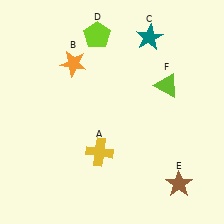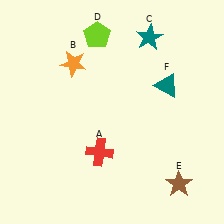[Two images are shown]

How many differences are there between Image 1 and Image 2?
There are 2 differences between the two images.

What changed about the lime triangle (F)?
In Image 1, F is lime. In Image 2, it changed to teal.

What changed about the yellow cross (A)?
In Image 1, A is yellow. In Image 2, it changed to red.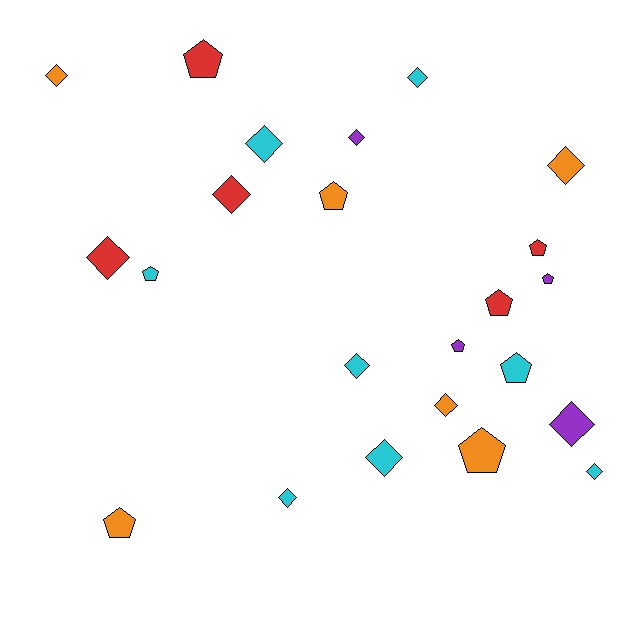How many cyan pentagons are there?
There are 2 cyan pentagons.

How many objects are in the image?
There are 23 objects.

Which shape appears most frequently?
Diamond, with 13 objects.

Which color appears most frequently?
Cyan, with 8 objects.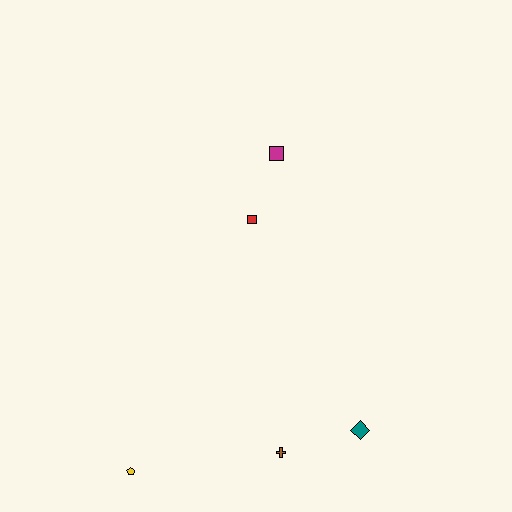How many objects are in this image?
There are 5 objects.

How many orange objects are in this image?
There are no orange objects.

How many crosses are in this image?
There is 1 cross.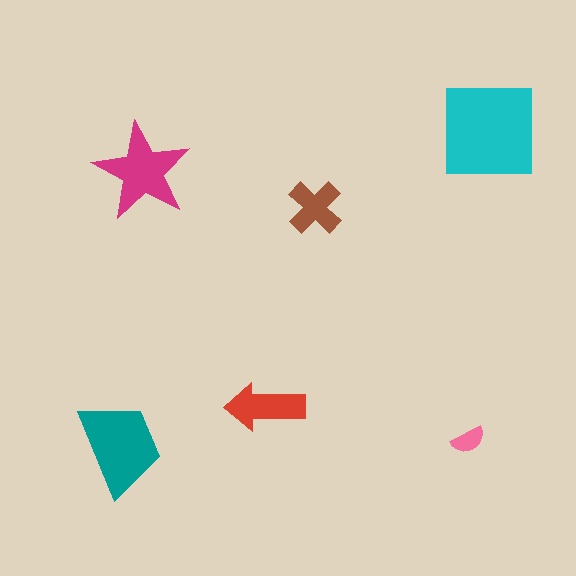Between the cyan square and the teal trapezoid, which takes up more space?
The cyan square.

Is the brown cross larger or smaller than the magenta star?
Smaller.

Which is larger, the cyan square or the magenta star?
The cyan square.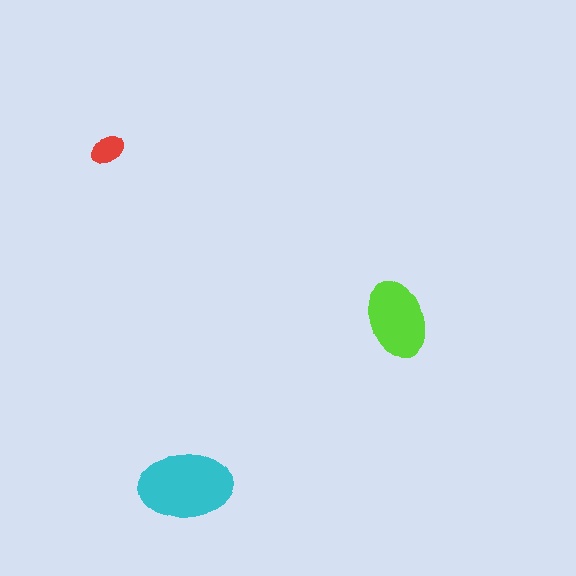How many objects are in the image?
There are 3 objects in the image.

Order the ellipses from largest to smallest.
the cyan one, the lime one, the red one.